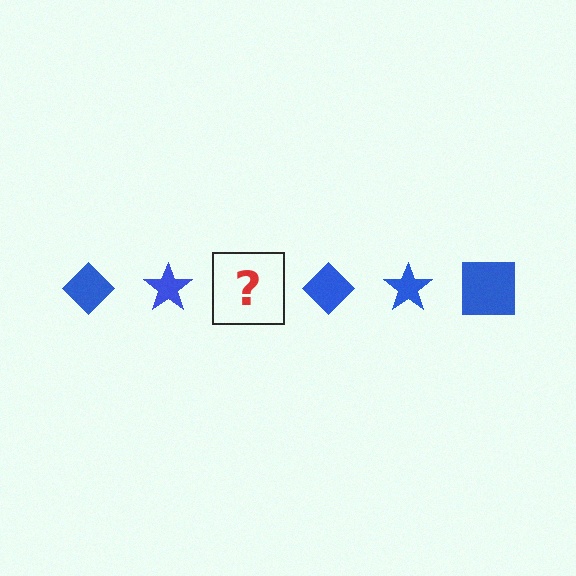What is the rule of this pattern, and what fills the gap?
The rule is that the pattern cycles through diamond, star, square shapes in blue. The gap should be filled with a blue square.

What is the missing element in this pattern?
The missing element is a blue square.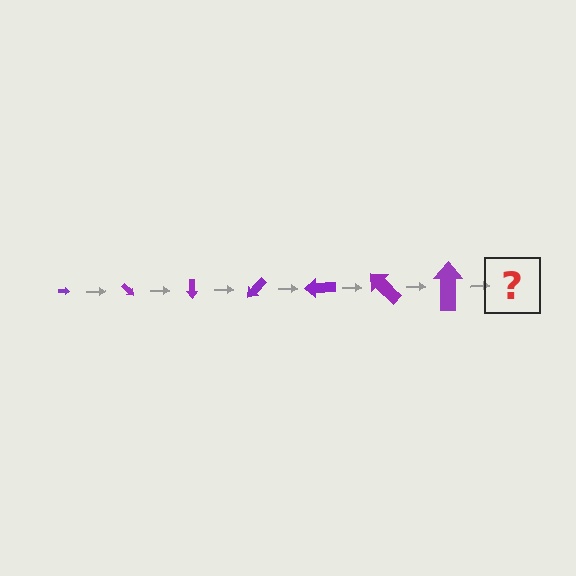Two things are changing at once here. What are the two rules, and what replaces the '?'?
The two rules are that the arrow grows larger each step and it rotates 45 degrees each step. The '?' should be an arrow, larger than the previous one and rotated 315 degrees from the start.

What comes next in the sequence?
The next element should be an arrow, larger than the previous one and rotated 315 degrees from the start.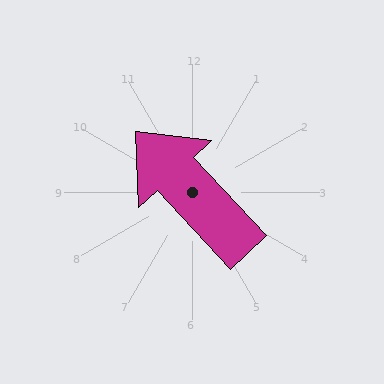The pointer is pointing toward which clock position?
Roughly 11 o'clock.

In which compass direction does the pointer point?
Northwest.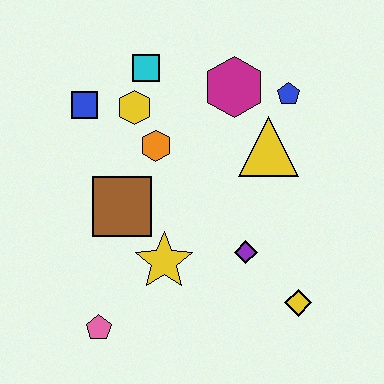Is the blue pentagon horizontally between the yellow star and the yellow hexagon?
No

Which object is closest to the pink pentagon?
The yellow star is closest to the pink pentagon.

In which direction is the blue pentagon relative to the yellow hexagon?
The blue pentagon is to the right of the yellow hexagon.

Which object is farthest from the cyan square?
The yellow diamond is farthest from the cyan square.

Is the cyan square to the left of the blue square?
No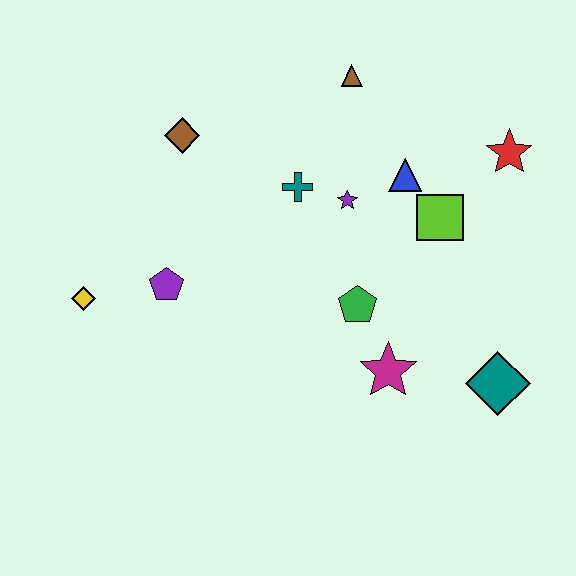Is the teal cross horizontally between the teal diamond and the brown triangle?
No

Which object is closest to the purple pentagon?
The yellow diamond is closest to the purple pentagon.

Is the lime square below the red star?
Yes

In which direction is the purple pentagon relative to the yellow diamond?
The purple pentagon is to the right of the yellow diamond.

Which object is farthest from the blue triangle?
The yellow diamond is farthest from the blue triangle.